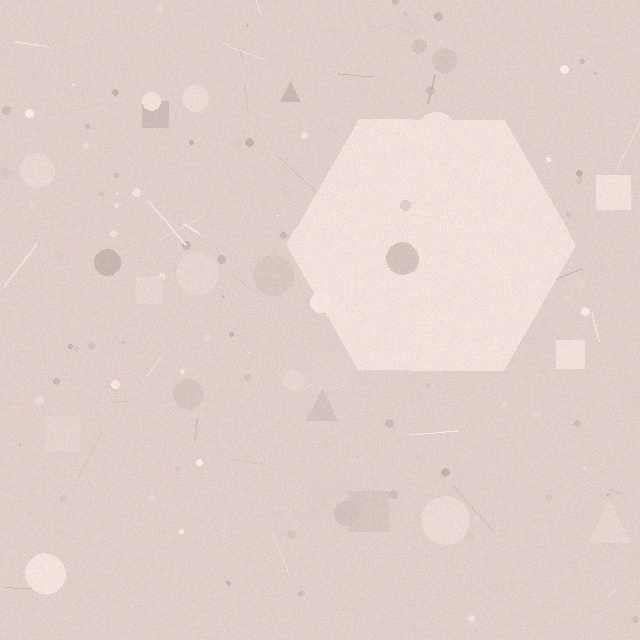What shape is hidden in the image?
A hexagon is hidden in the image.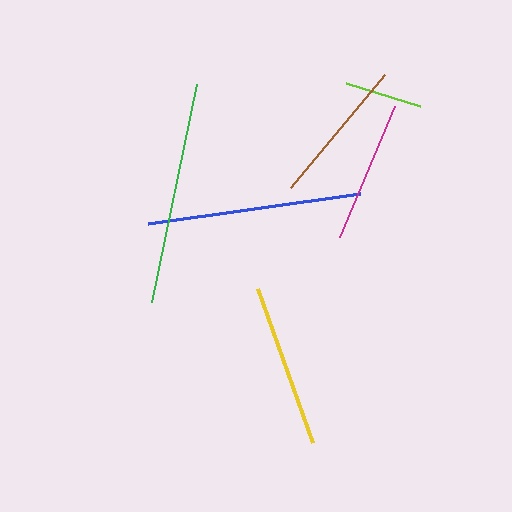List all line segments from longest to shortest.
From longest to shortest: green, blue, yellow, brown, magenta, lime.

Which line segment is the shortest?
The lime line is the shortest at approximately 77 pixels.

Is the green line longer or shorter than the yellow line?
The green line is longer than the yellow line.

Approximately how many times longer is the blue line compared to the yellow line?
The blue line is approximately 1.3 times the length of the yellow line.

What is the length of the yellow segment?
The yellow segment is approximately 163 pixels long.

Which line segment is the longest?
The green line is the longest at approximately 223 pixels.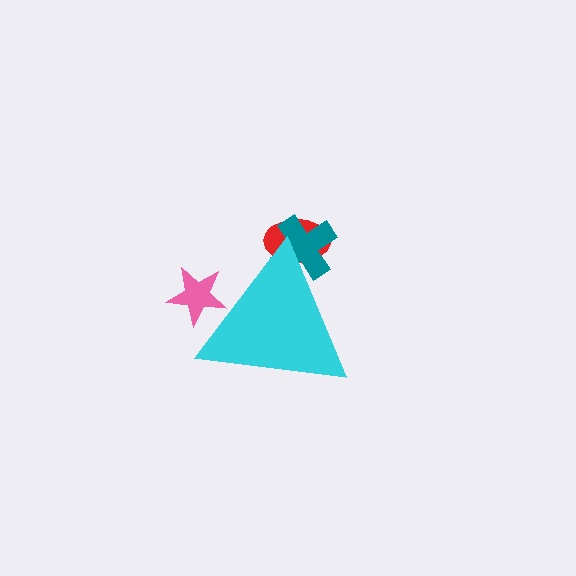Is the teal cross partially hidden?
Yes, the teal cross is partially hidden behind the cyan triangle.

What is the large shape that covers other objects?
A cyan triangle.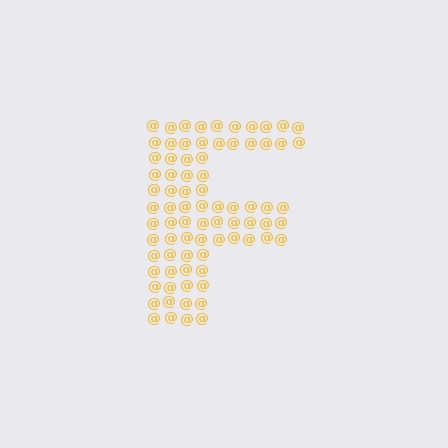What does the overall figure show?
The overall figure shows the letter F.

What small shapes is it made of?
It is made of small at signs.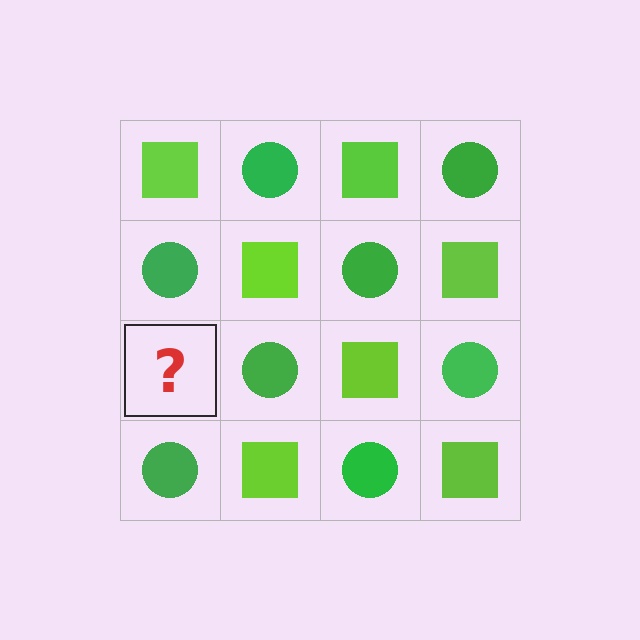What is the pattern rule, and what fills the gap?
The rule is that it alternates lime square and green circle in a checkerboard pattern. The gap should be filled with a lime square.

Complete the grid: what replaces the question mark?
The question mark should be replaced with a lime square.